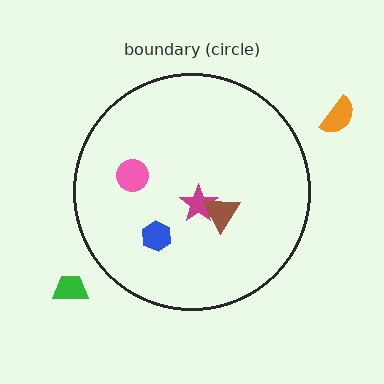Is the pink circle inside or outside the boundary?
Inside.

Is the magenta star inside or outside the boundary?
Inside.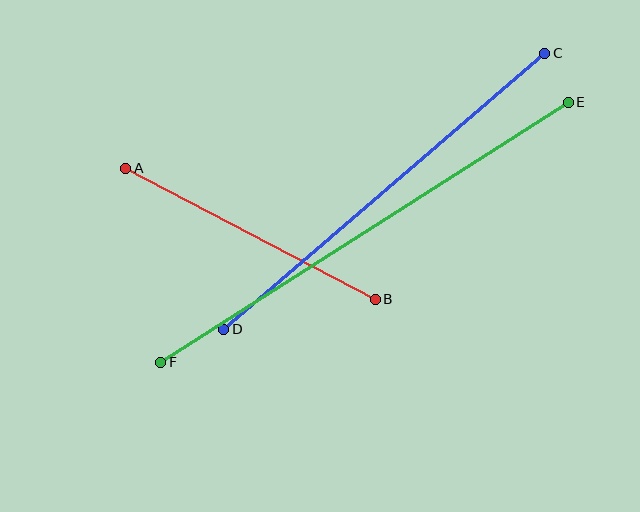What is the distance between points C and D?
The distance is approximately 423 pixels.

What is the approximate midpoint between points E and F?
The midpoint is at approximately (364, 232) pixels.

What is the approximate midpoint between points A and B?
The midpoint is at approximately (250, 234) pixels.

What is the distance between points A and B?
The distance is approximately 282 pixels.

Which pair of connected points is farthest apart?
Points E and F are farthest apart.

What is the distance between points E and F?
The distance is approximately 483 pixels.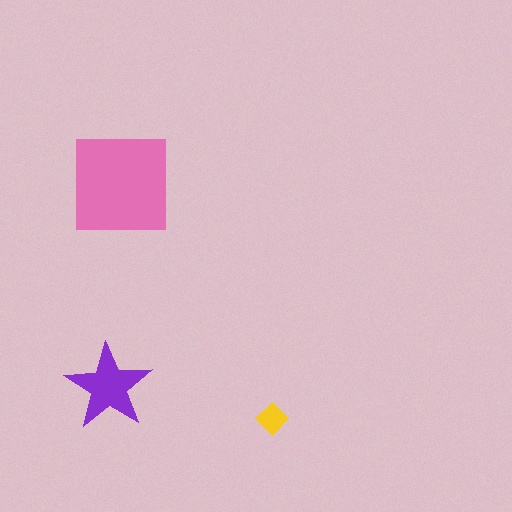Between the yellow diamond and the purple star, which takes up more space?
The purple star.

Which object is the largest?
The pink square.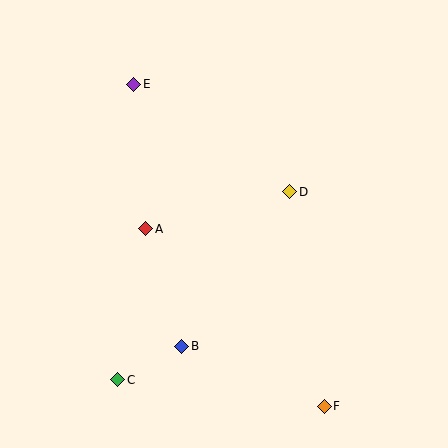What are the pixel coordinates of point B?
Point B is at (182, 346).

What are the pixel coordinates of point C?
Point C is at (118, 380).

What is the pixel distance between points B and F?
The distance between B and F is 155 pixels.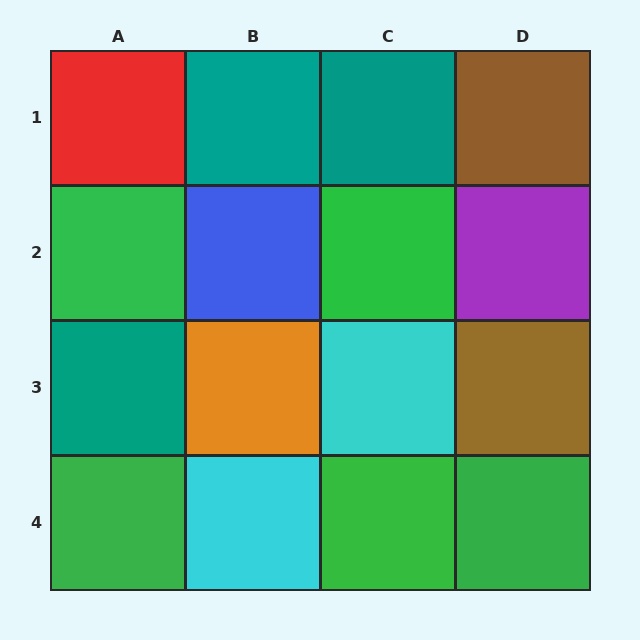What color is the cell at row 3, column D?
Brown.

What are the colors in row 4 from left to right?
Green, cyan, green, green.